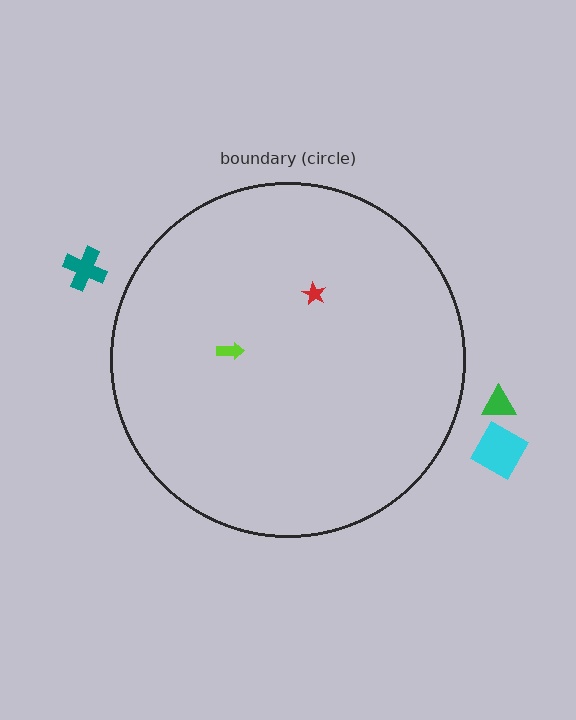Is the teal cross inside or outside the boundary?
Outside.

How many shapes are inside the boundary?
2 inside, 3 outside.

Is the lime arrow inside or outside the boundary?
Inside.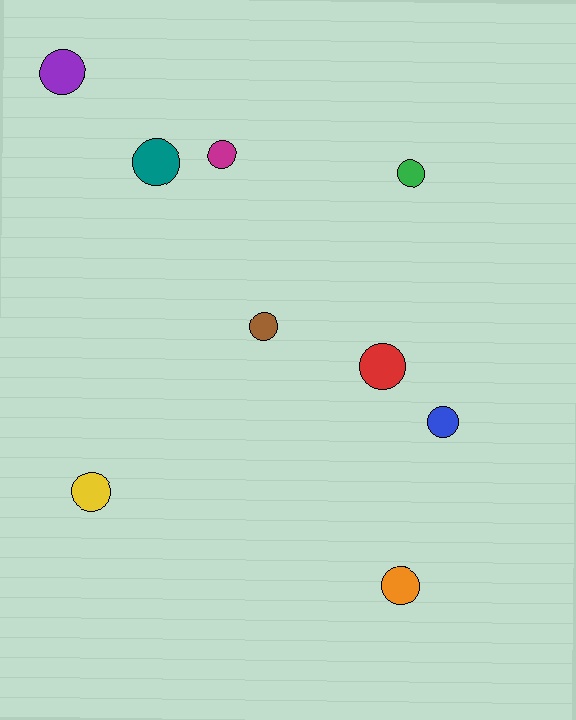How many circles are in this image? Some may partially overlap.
There are 9 circles.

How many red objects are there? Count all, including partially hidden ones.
There is 1 red object.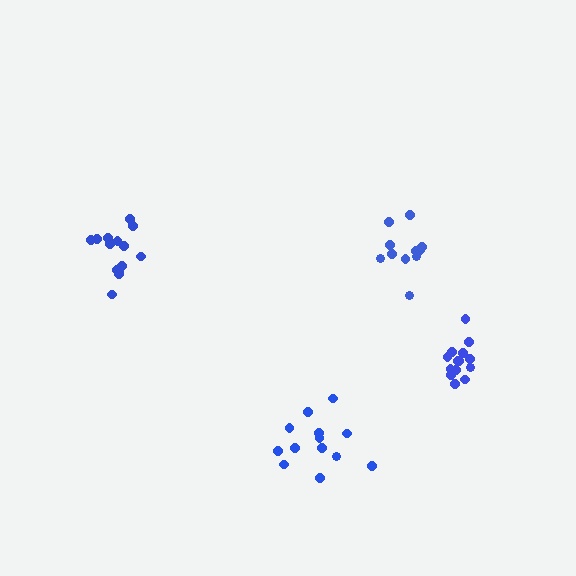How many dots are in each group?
Group 1: 14 dots, Group 2: 13 dots, Group 3: 11 dots, Group 4: 14 dots (52 total).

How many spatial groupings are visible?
There are 4 spatial groupings.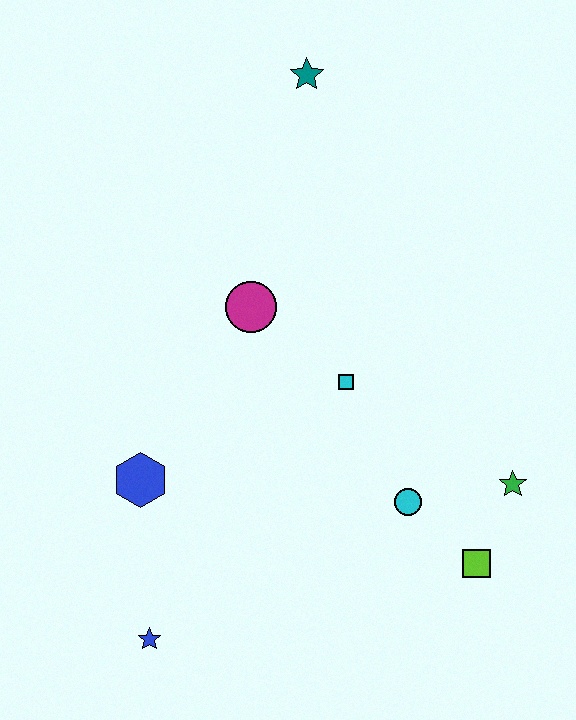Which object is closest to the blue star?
The blue hexagon is closest to the blue star.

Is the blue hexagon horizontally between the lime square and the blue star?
No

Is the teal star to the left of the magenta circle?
No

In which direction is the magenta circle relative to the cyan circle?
The magenta circle is above the cyan circle.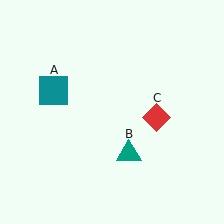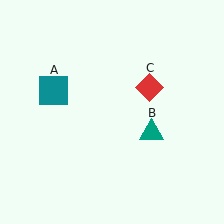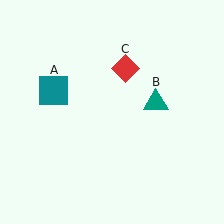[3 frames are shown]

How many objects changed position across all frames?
2 objects changed position: teal triangle (object B), red diamond (object C).